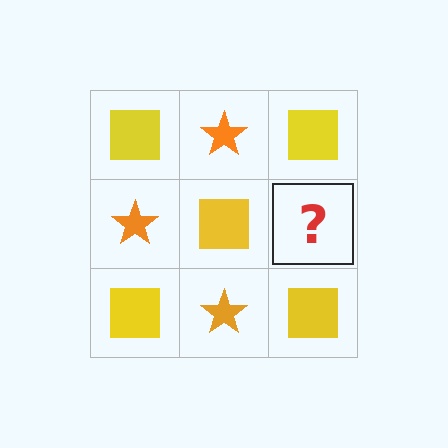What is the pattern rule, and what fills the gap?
The rule is that it alternates yellow square and orange star in a checkerboard pattern. The gap should be filled with an orange star.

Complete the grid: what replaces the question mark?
The question mark should be replaced with an orange star.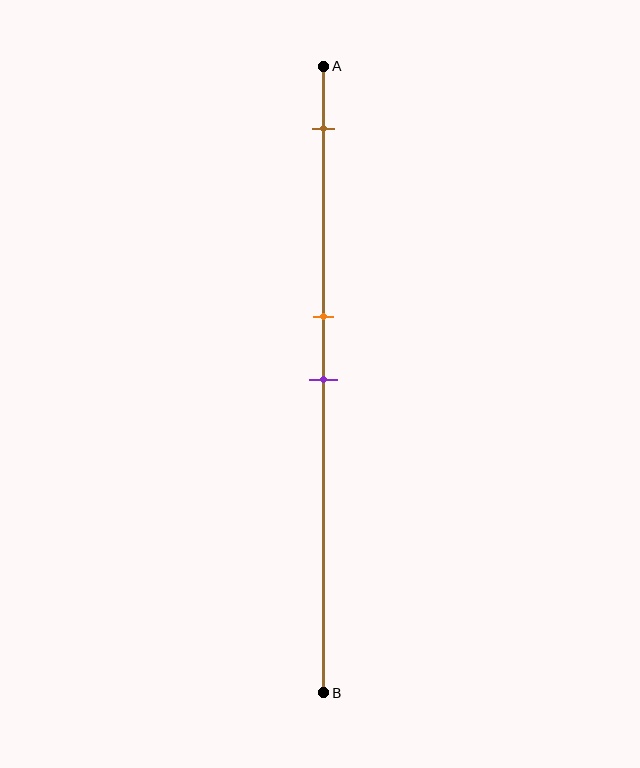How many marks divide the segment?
There are 3 marks dividing the segment.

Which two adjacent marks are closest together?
The orange and purple marks are the closest adjacent pair.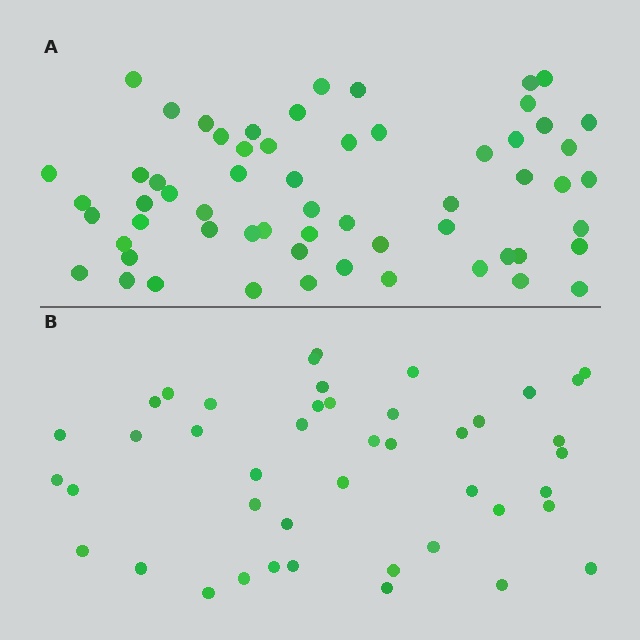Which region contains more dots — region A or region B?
Region A (the top region) has more dots.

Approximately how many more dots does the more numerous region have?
Region A has approximately 15 more dots than region B.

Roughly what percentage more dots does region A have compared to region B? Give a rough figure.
About 35% more.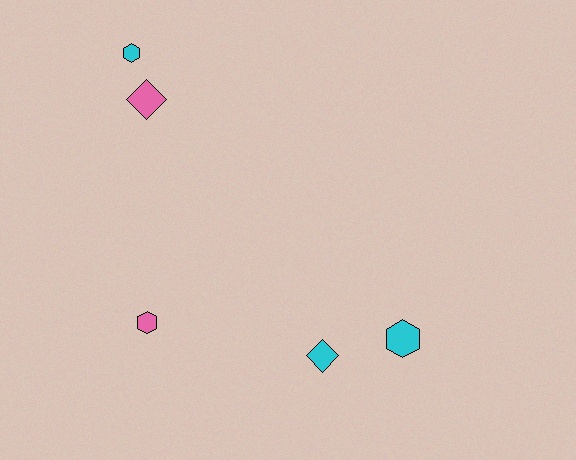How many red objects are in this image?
There are no red objects.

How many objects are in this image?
There are 5 objects.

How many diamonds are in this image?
There are 2 diamonds.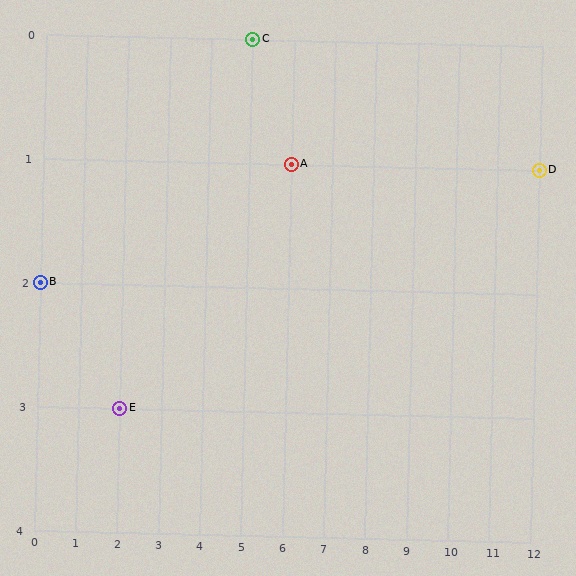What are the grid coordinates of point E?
Point E is at grid coordinates (2, 3).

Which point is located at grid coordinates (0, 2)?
Point B is at (0, 2).